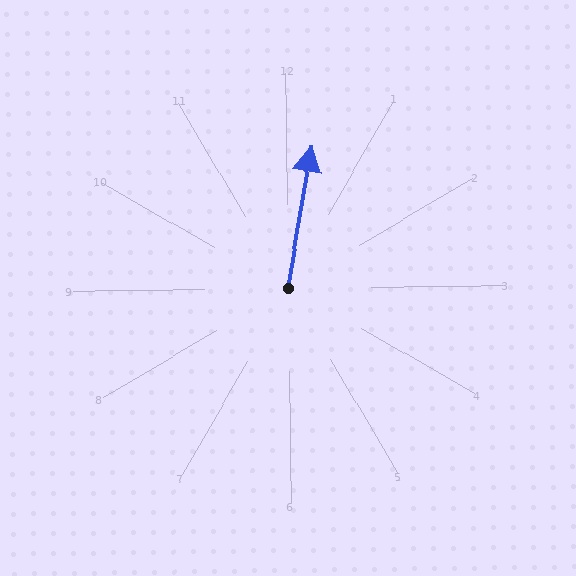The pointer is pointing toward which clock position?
Roughly 12 o'clock.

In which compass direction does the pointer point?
North.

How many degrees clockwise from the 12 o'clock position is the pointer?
Approximately 10 degrees.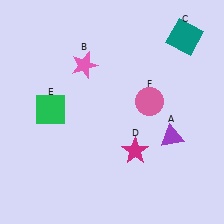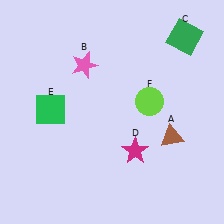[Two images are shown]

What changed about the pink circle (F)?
In Image 1, F is pink. In Image 2, it changed to lime.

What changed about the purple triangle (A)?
In Image 1, A is purple. In Image 2, it changed to brown.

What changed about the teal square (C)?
In Image 1, C is teal. In Image 2, it changed to green.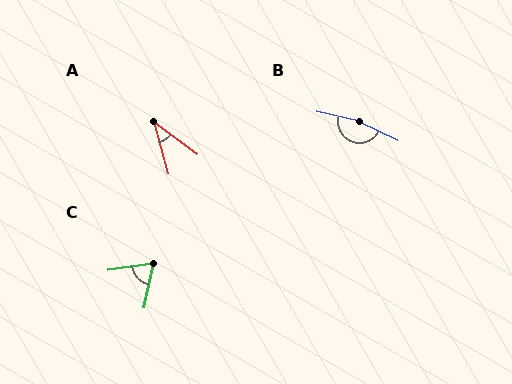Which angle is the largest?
B, at approximately 167 degrees.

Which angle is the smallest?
A, at approximately 38 degrees.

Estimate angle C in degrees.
Approximately 71 degrees.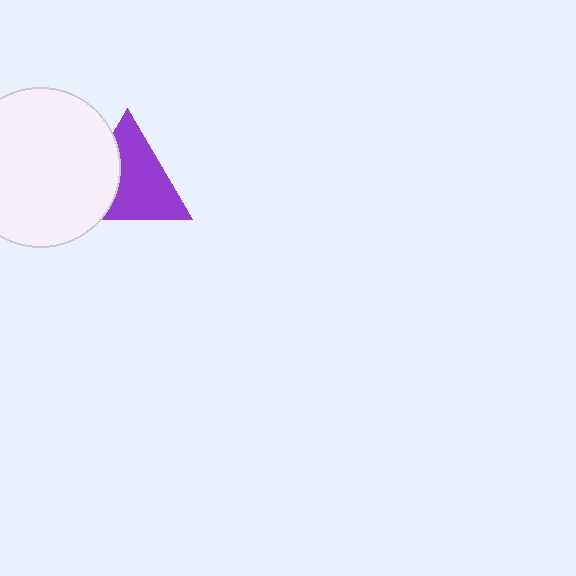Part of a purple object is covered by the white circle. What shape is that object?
It is a triangle.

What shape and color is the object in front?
The object in front is a white circle.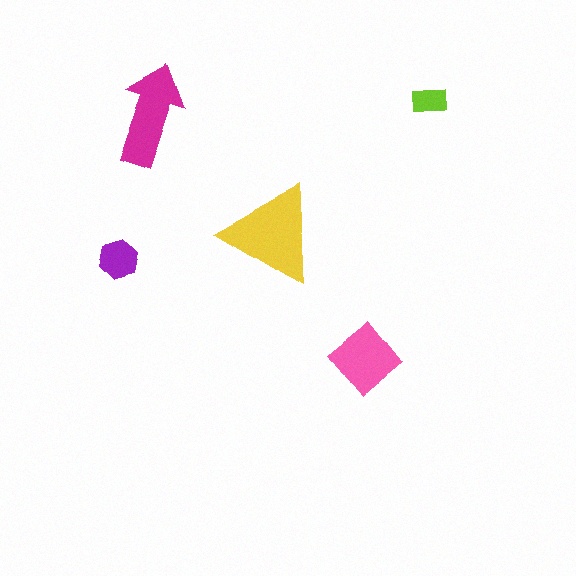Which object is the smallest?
The lime rectangle.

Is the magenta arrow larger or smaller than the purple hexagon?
Larger.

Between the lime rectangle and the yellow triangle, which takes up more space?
The yellow triangle.